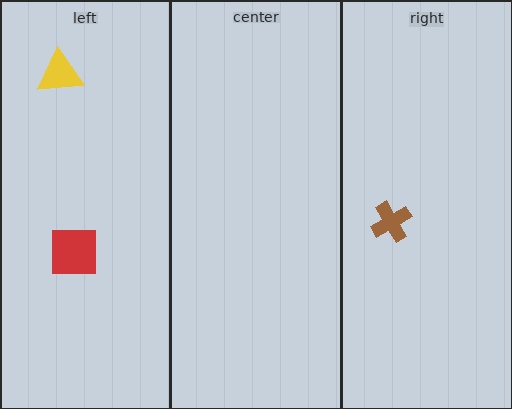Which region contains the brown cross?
The right region.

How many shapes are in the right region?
1.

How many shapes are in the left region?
2.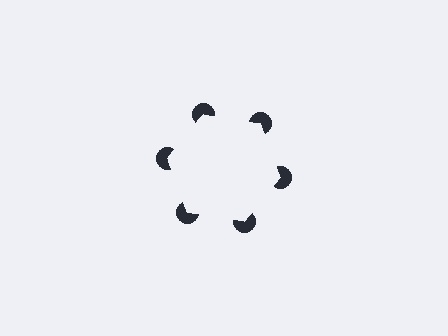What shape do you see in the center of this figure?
An illusory hexagon — its edges are inferred from the aligned wedge cuts in the pac-man discs, not physically drawn.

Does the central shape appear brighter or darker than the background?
It typically appears slightly brighter than the background, even though no actual brightness change is drawn.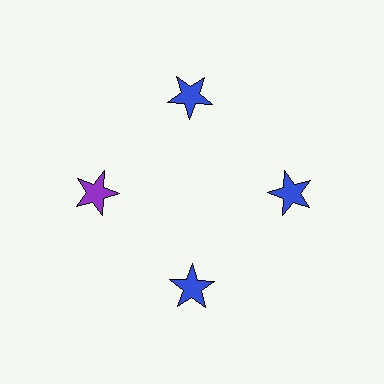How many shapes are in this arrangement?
There are 4 shapes arranged in a ring pattern.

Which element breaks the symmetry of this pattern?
The purple star at roughly the 9 o'clock position breaks the symmetry. All other shapes are blue stars.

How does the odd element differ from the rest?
It has a different color: purple instead of blue.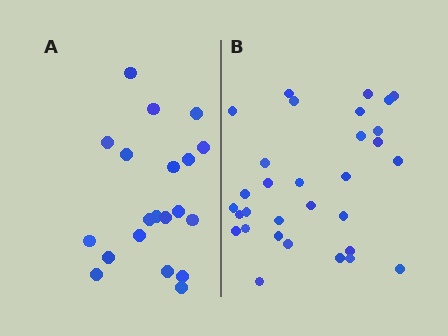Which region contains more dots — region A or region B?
Region B (the right region) has more dots.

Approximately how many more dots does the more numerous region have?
Region B has roughly 12 or so more dots than region A.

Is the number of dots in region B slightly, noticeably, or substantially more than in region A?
Region B has substantially more. The ratio is roughly 1.6 to 1.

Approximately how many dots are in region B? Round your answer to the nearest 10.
About 30 dots. (The exact count is 31, which rounds to 30.)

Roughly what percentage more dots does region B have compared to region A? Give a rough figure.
About 55% more.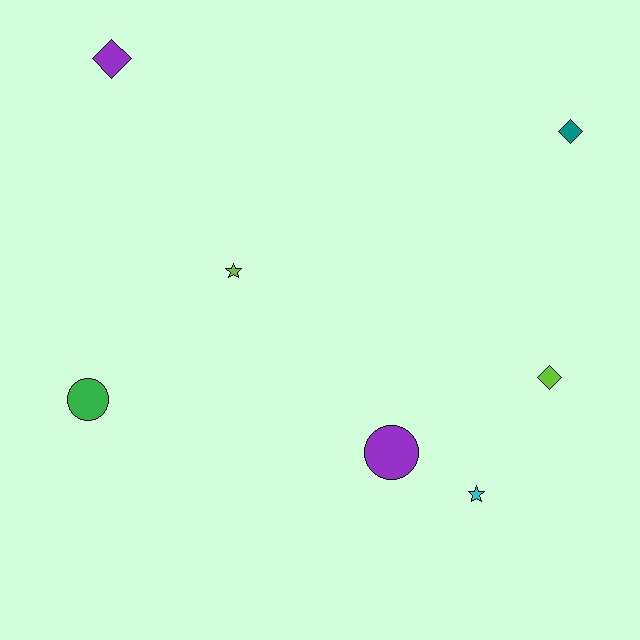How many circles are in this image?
There are 2 circles.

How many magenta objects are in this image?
There are no magenta objects.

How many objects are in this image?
There are 7 objects.